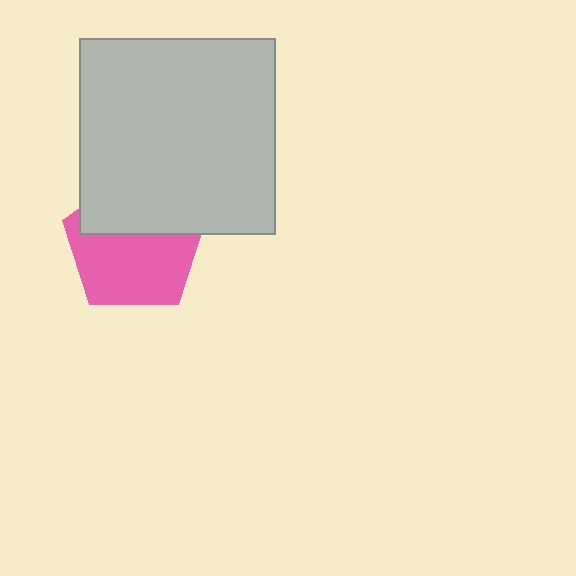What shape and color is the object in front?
The object in front is a light gray square.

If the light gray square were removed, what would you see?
You would see the complete pink pentagon.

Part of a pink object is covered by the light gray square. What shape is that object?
It is a pentagon.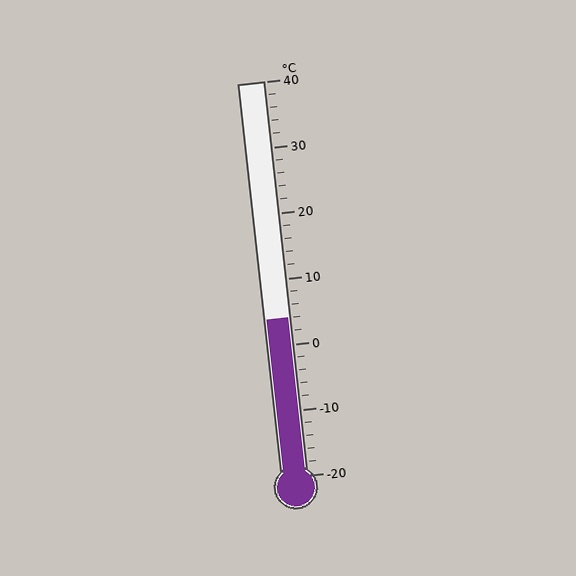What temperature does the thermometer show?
The thermometer shows approximately 4°C.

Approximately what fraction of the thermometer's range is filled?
The thermometer is filled to approximately 40% of its range.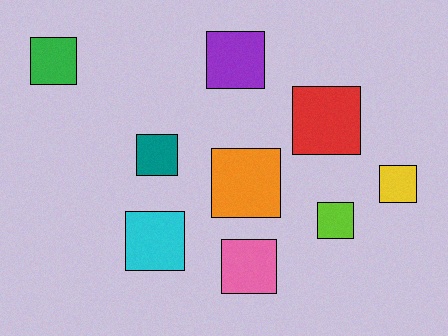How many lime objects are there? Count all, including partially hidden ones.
There is 1 lime object.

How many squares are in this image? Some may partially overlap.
There are 9 squares.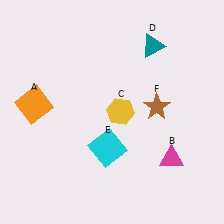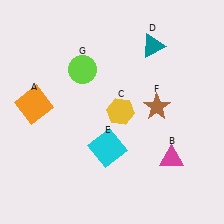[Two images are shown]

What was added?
A lime circle (G) was added in Image 2.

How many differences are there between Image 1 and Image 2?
There is 1 difference between the two images.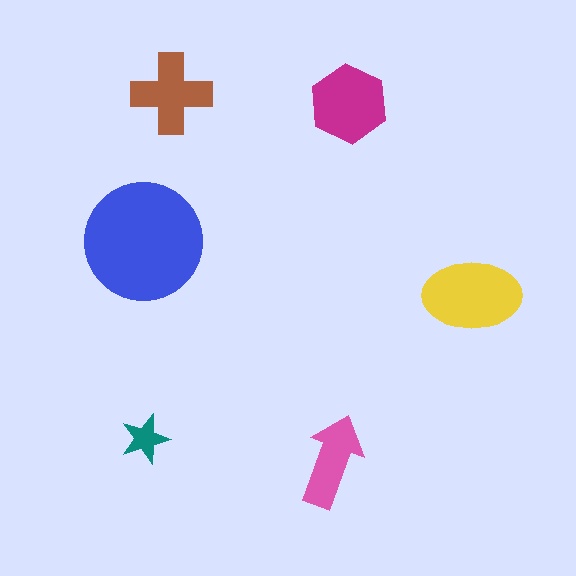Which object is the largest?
The blue circle.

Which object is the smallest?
The teal star.